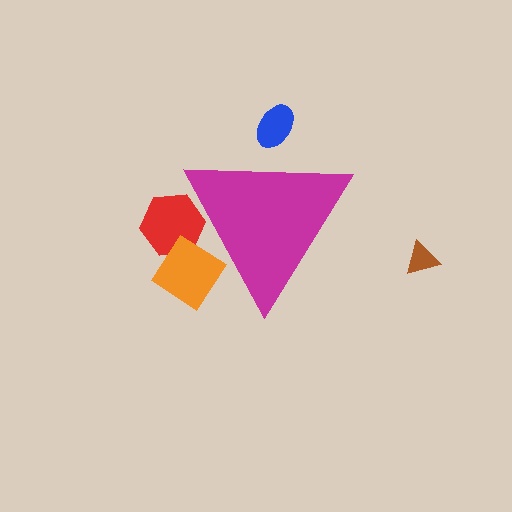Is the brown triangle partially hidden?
No, the brown triangle is fully visible.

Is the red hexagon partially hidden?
Yes, the red hexagon is partially hidden behind the magenta triangle.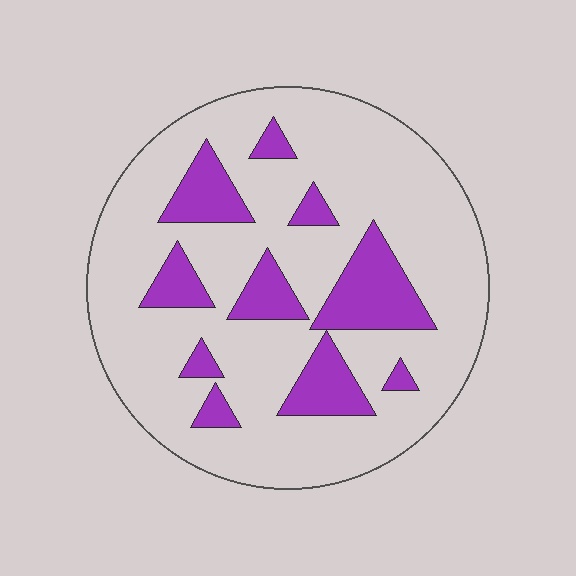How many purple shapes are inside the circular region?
10.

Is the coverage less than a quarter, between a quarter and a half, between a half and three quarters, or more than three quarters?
Less than a quarter.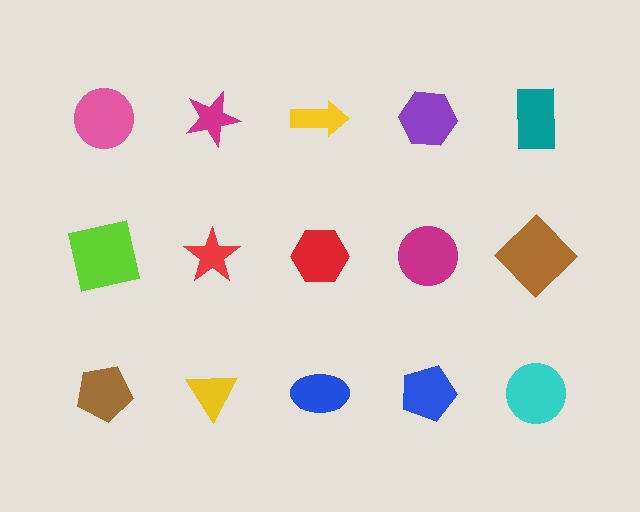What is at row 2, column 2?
A red star.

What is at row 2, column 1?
A lime square.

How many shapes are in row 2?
5 shapes.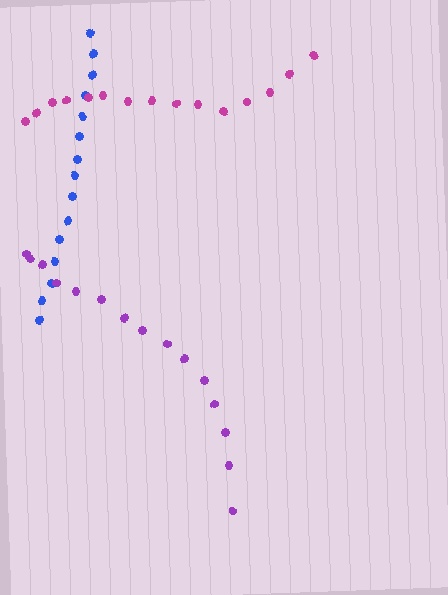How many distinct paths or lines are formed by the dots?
There are 3 distinct paths.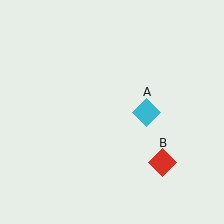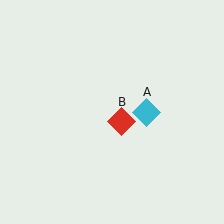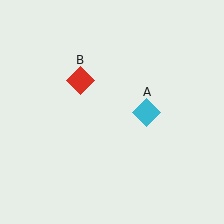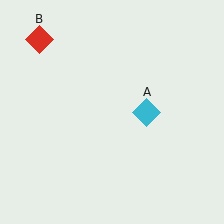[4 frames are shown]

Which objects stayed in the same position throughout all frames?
Cyan diamond (object A) remained stationary.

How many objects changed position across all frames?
1 object changed position: red diamond (object B).